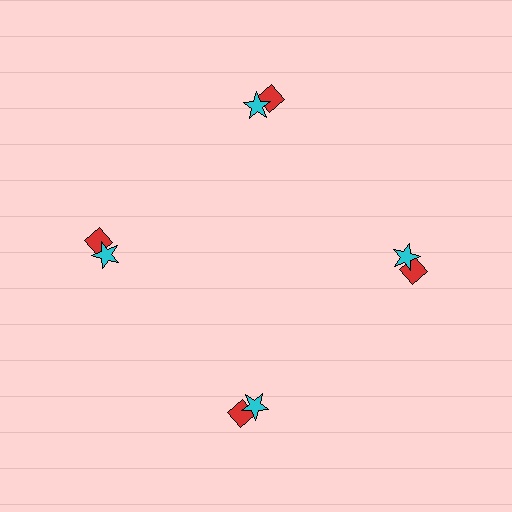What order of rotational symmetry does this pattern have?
This pattern has 4-fold rotational symmetry.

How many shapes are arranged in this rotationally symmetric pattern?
There are 8 shapes, arranged in 4 groups of 2.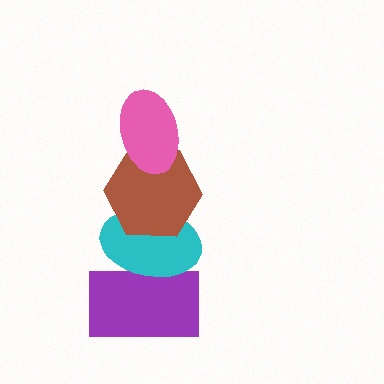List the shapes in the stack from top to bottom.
From top to bottom: the pink ellipse, the brown hexagon, the cyan ellipse, the purple rectangle.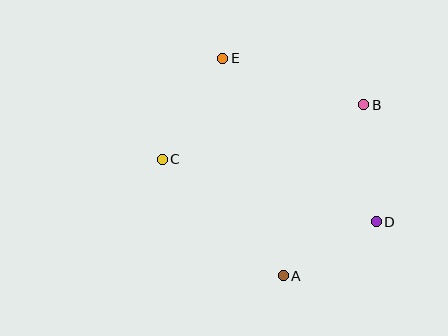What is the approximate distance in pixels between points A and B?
The distance between A and B is approximately 189 pixels.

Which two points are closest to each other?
Points A and D are closest to each other.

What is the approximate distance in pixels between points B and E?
The distance between B and E is approximately 148 pixels.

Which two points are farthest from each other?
Points A and E are farthest from each other.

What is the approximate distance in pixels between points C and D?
The distance between C and D is approximately 223 pixels.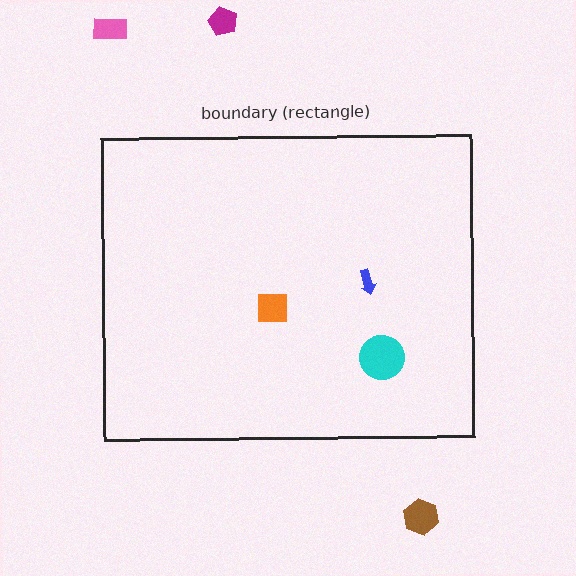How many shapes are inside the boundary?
3 inside, 3 outside.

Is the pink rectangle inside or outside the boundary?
Outside.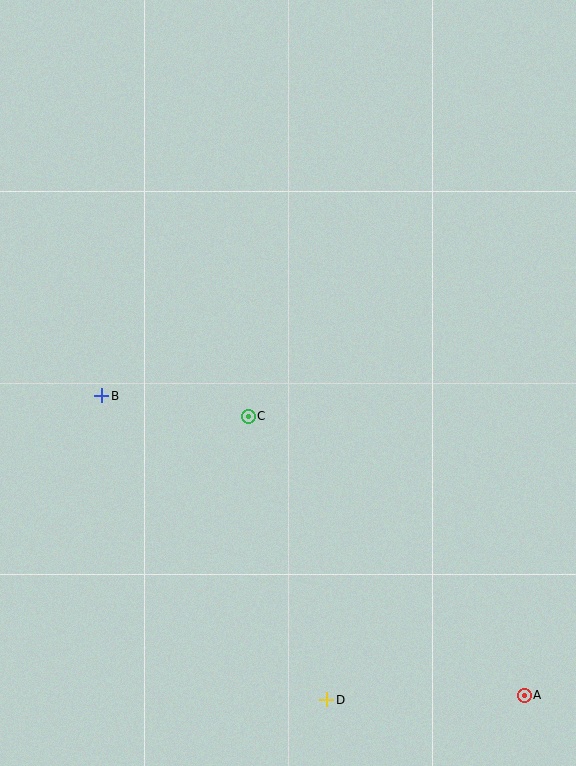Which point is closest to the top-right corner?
Point C is closest to the top-right corner.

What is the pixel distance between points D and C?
The distance between D and C is 294 pixels.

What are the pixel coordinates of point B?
Point B is at (102, 396).